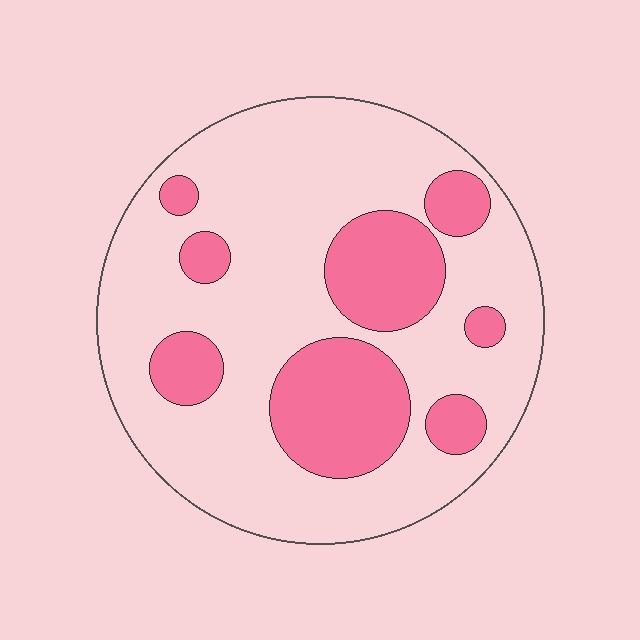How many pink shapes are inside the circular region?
8.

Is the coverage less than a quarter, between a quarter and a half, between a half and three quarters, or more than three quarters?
Between a quarter and a half.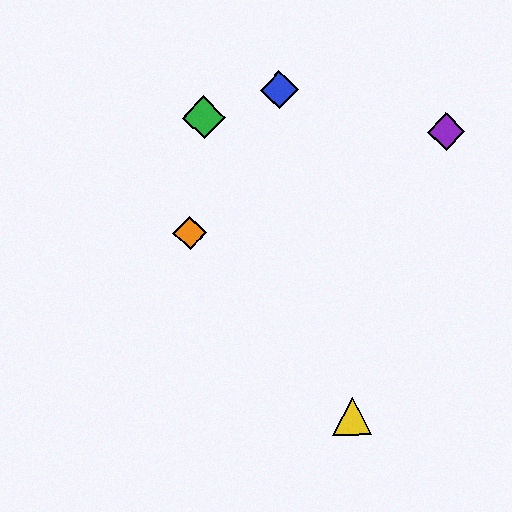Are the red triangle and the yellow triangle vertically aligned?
Yes, both are at x≈352.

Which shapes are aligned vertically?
The red triangle, the yellow triangle are aligned vertically.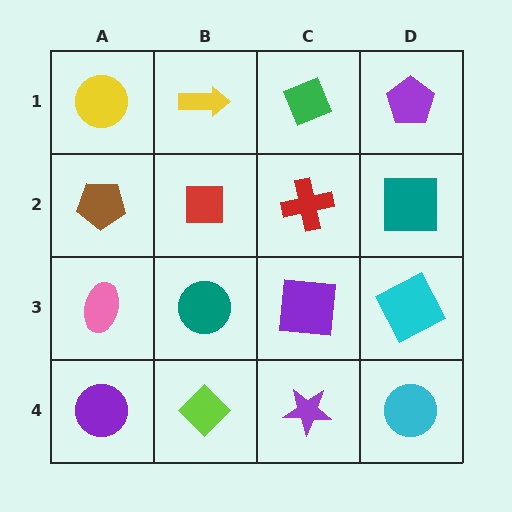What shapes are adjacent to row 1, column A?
A brown pentagon (row 2, column A), a yellow arrow (row 1, column B).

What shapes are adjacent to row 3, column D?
A teal square (row 2, column D), a cyan circle (row 4, column D), a purple square (row 3, column C).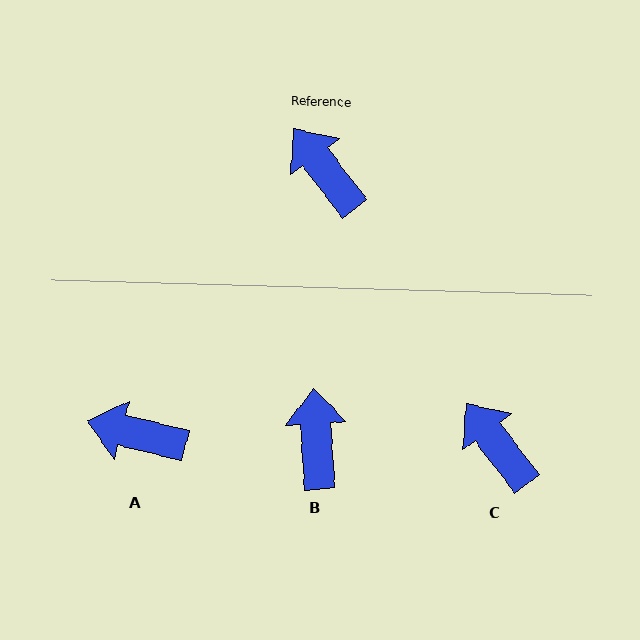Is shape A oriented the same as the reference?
No, it is off by about 39 degrees.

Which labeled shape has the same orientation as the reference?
C.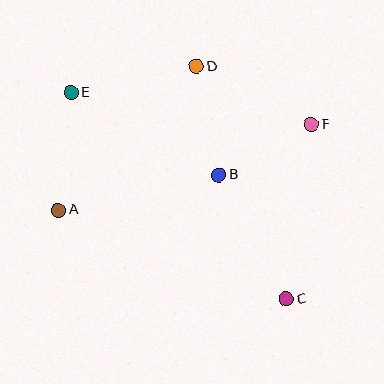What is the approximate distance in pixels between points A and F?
The distance between A and F is approximately 267 pixels.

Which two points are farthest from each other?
Points C and E are farthest from each other.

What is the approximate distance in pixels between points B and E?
The distance between B and E is approximately 169 pixels.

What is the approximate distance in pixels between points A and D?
The distance between A and D is approximately 199 pixels.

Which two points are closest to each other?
Points B and F are closest to each other.